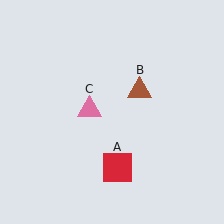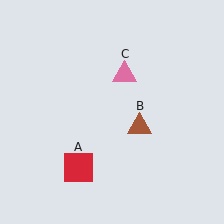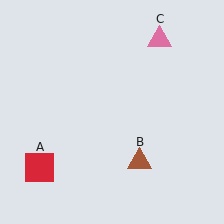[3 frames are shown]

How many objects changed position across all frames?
3 objects changed position: red square (object A), brown triangle (object B), pink triangle (object C).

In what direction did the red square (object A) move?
The red square (object A) moved left.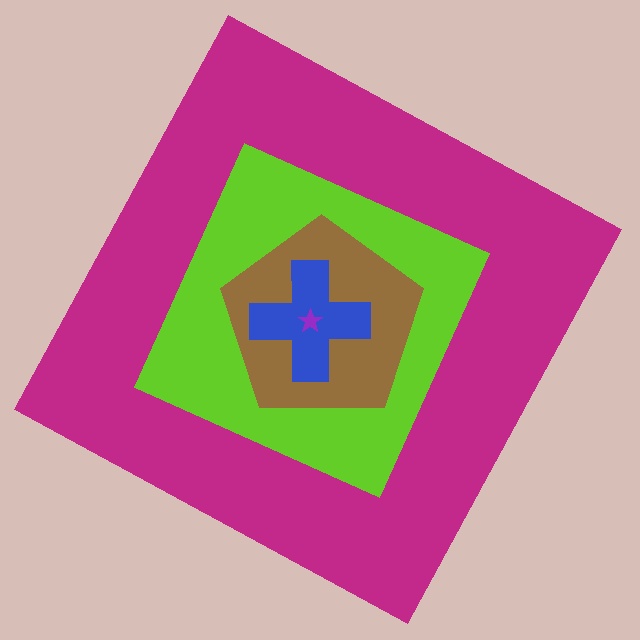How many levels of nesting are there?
5.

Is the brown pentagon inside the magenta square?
Yes.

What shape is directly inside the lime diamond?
The brown pentagon.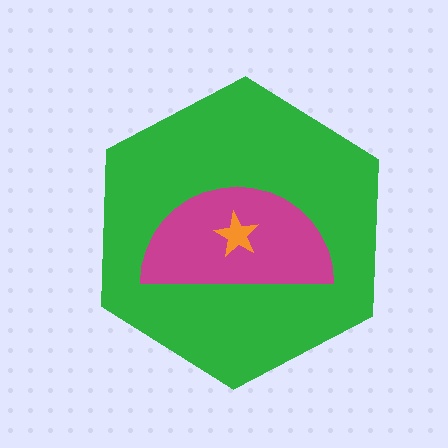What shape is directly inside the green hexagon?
The magenta semicircle.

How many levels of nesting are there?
3.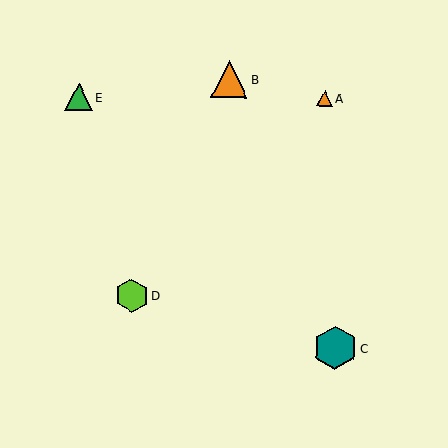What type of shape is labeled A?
Shape A is an orange triangle.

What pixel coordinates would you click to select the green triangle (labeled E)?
Click at (79, 97) to select the green triangle E.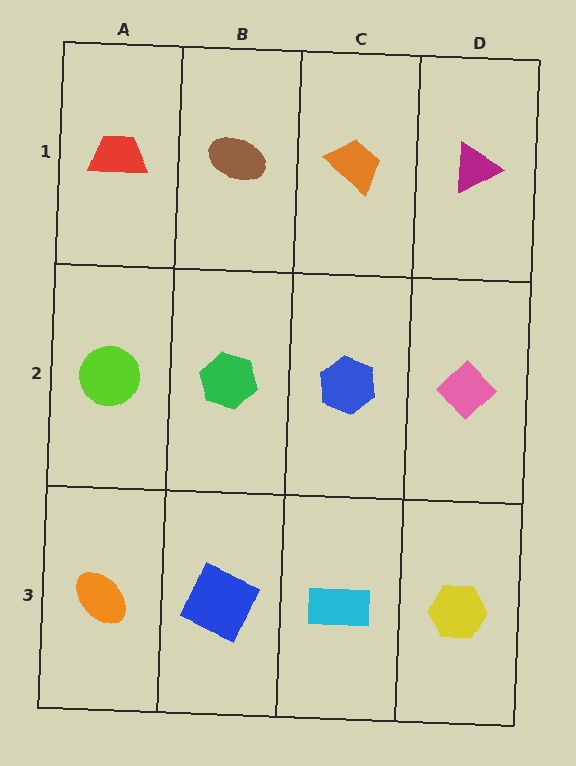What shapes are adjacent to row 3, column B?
A green hexagon (row 2, column B), an orange ellipse (row 3, column A), a cyan rectangle (row 3, column C).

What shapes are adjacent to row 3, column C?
A blue hexagon (row 2, column C), a blue square (row 3, column B), a yellow hexagon (row 3, column D).